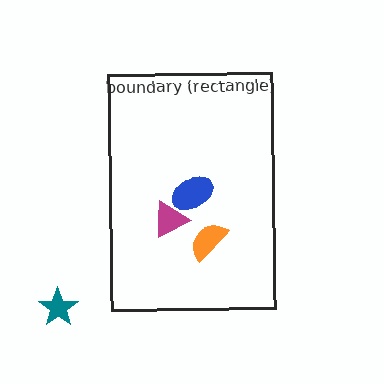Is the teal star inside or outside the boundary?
Outside.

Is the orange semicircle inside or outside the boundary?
Inside.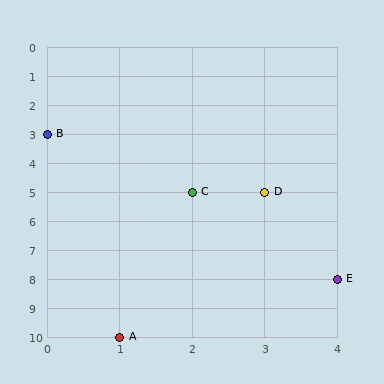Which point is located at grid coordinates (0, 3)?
Point B is at (0, 3).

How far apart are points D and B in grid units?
Points D and B are 3 columns and 2 rows apart (about 3.6 grid units diagonally).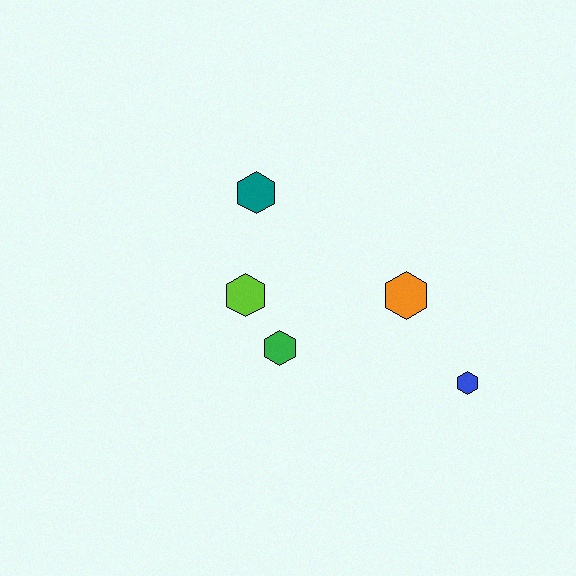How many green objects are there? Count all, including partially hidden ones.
There is 1 green object.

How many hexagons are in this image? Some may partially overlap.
There are 5 hexagons.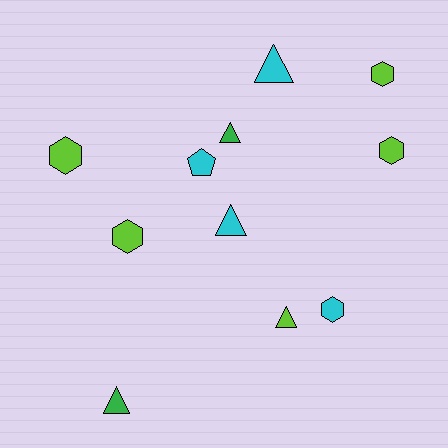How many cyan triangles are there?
There are 2 cyan triangles.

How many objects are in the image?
There are 11 objects.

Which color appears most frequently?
Lime, with 5 objects.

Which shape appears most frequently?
Hexagon, with 5 objects.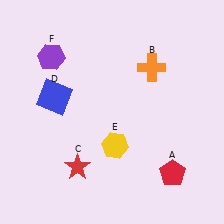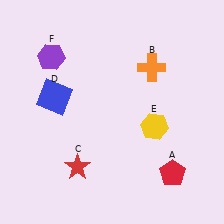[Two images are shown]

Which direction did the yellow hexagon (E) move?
The yellow hexagon (E) moved right.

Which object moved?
The yellow hexagon (E) moved right.